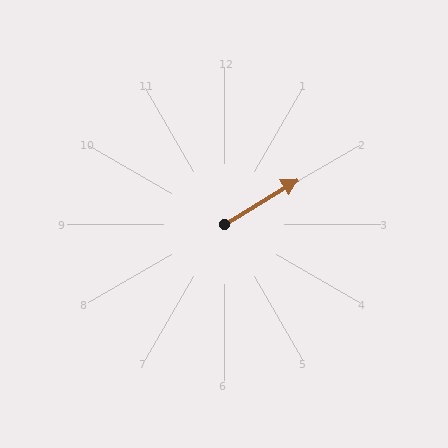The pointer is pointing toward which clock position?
Roughly 2 o'clock.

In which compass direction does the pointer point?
Northeast.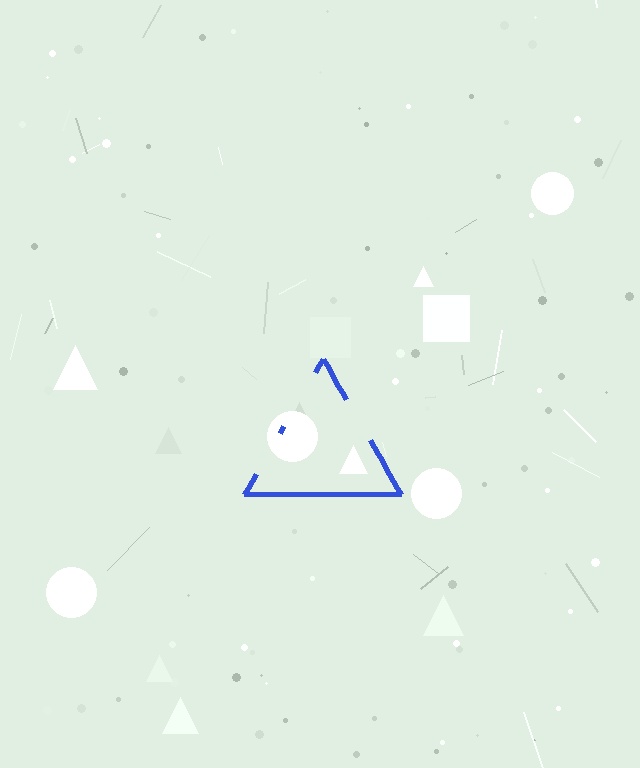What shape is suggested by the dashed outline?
The dashed outline suggests a triangle.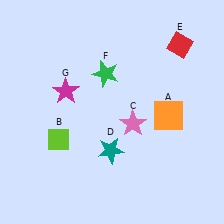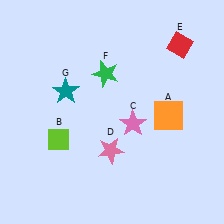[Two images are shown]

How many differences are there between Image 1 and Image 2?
There are 2 differences between the two images.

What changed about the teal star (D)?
In Image 1, D is teal. In Image 2, it changed to pink.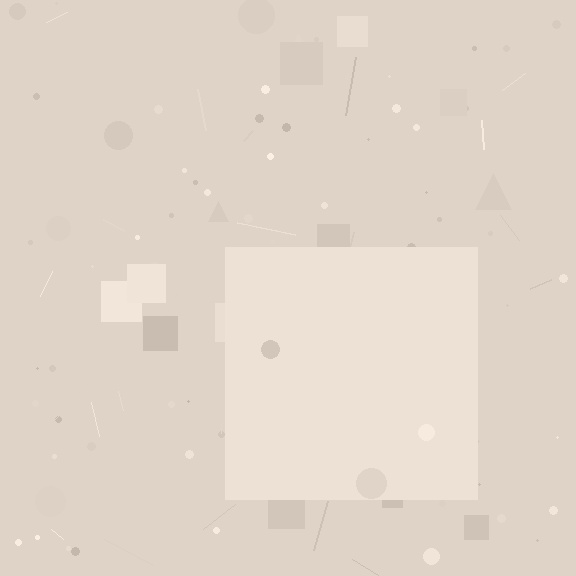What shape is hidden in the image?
A square is hidden in the image.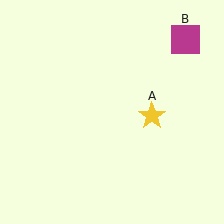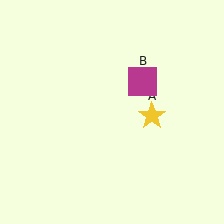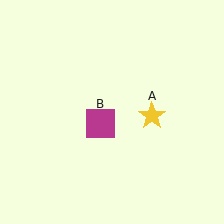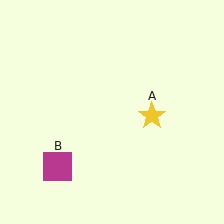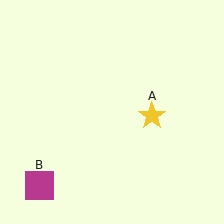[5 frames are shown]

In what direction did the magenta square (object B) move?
The magenta square (object B) moved down and to the left.